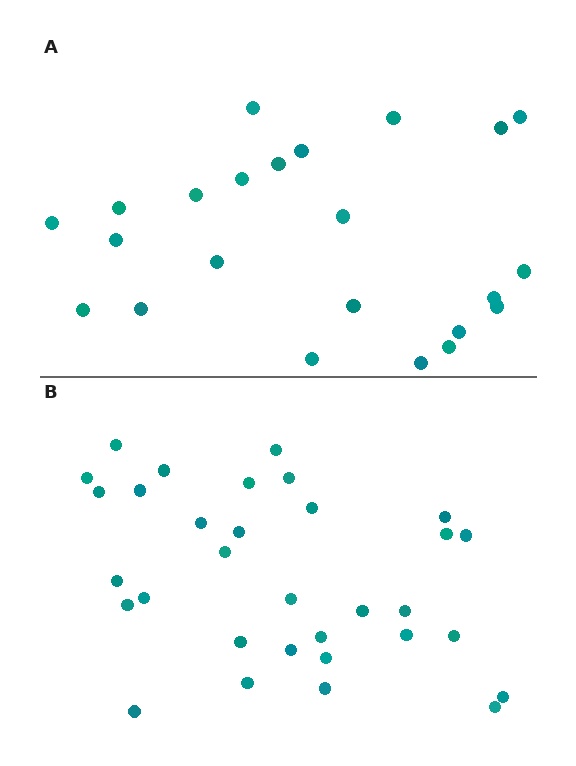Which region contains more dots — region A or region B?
Region B (the bottom region) has more dots.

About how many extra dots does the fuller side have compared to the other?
Region B has roughly 8 or so more dots than region A.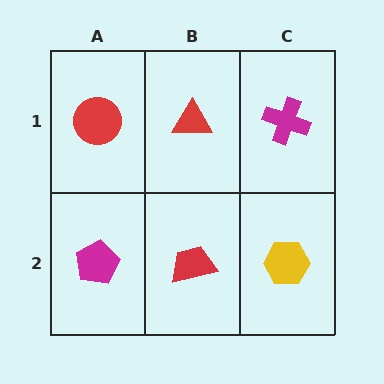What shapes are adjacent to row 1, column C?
A yellow hexagon (row 2, column C), a red triangle (row 1, column B).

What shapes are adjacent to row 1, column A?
A magenta pentagon (row 2, column A), a red triangle (row 1, column B).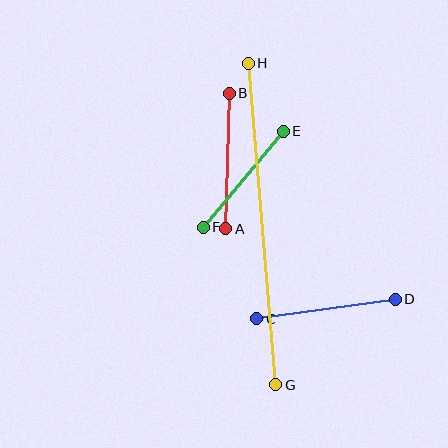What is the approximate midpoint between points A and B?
The midpoint is at approximately (228, 161) pixels.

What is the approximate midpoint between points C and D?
The midpoint is at approximately (326, 309) pixels.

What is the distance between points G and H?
The distance is approximately 323 pixels.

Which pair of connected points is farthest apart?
Points G and H are farthest apart.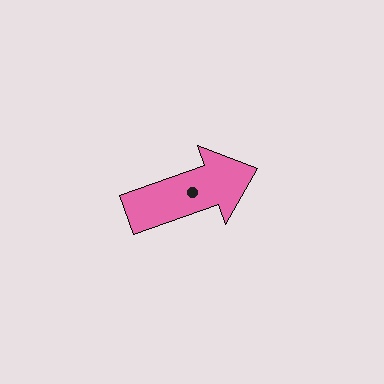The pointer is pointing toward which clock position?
Roughly 2 o'clock.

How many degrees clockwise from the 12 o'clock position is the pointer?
Approximately 71 degrees.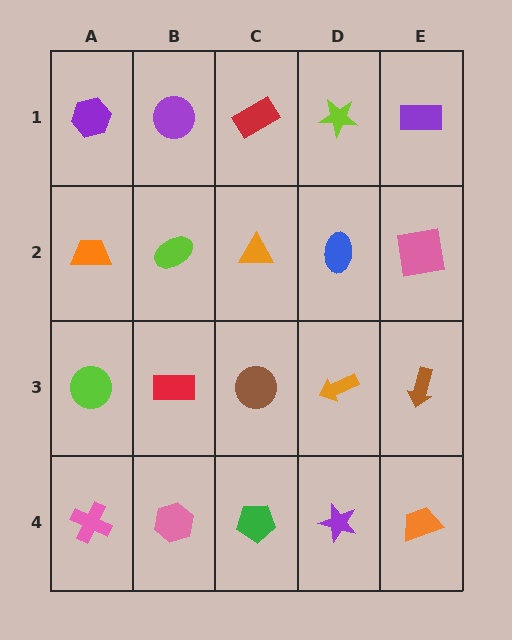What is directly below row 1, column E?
A pink square.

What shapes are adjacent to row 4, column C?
A brown circle (row 3, column C), a pink hexagon (row 4, column B), a purple star (row 4, column D).